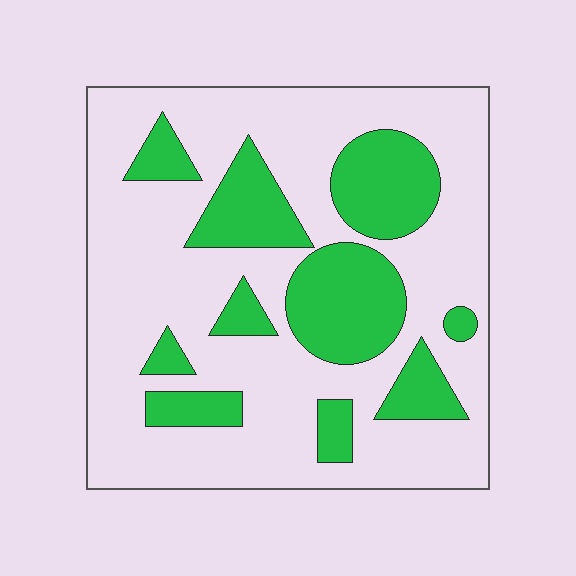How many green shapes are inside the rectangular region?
10.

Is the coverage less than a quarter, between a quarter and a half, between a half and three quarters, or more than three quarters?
Between a quarter and a half.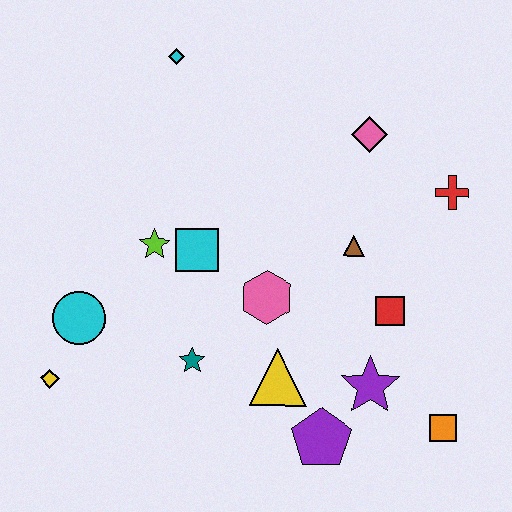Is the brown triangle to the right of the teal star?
Yes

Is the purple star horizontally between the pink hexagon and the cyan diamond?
No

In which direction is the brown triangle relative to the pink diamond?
The brown triangle is below the pink diamond.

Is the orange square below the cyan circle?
Yes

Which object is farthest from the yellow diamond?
The red cross is farthest from the yellow diamond.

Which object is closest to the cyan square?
The lime star is closest to the cyan square.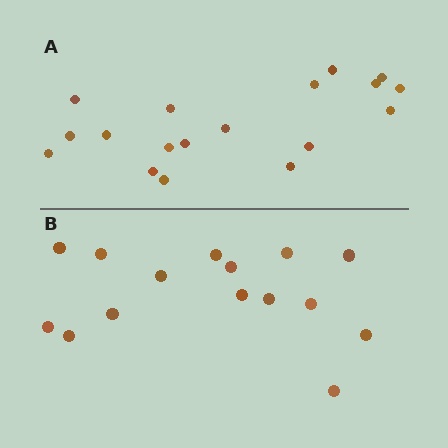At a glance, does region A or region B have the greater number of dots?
Region A (the top region) has more dots.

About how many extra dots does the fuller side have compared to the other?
Region A has just a few more — roughly 2 or 3 more dots than region B.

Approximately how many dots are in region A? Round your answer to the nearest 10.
About 20 dots. (The exact count is 18, which rounds to 20.)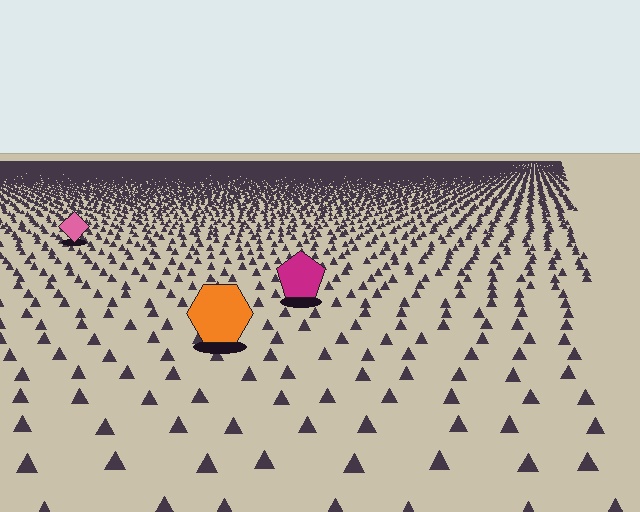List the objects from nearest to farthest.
From nearest to farthest: the orange hexagon, the magenta pentagon, the pink diamond.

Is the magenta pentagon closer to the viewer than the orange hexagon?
No. The orange hexagon is closer — you can tell from the texture gradient: the ground texture is coarser near it.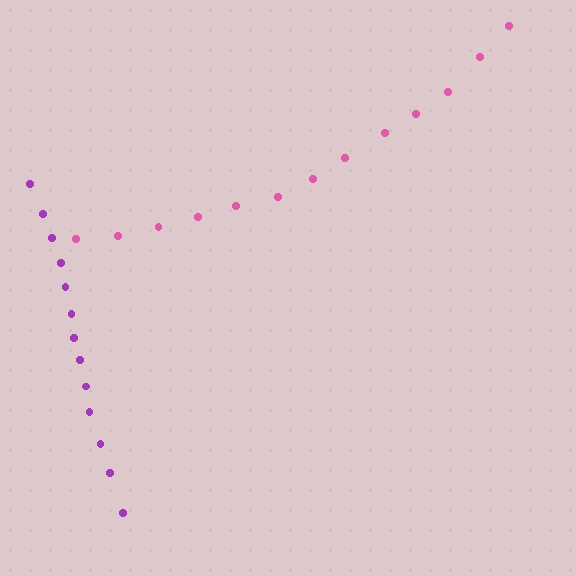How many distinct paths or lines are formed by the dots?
There are 2 distinct paths.